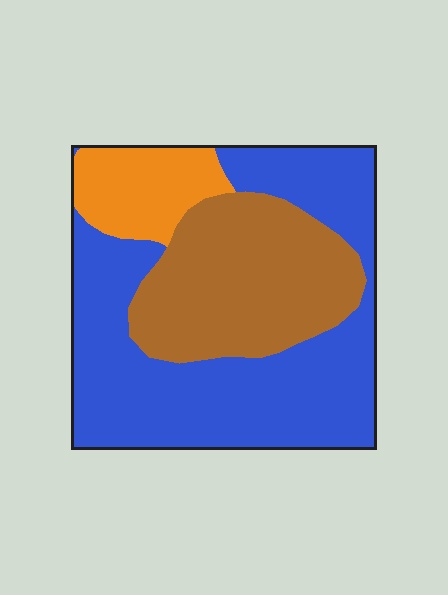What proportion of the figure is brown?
Brown covers 32% of the figure.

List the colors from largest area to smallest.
From largest to smallest: blue, brown, orange.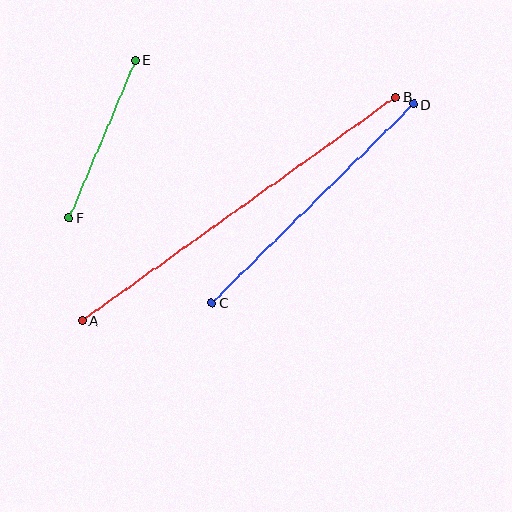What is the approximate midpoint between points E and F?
The midpoint is at approximately (102, 139) pixels.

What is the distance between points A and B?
The distance is approximately 385 pixels.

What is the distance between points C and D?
The distance is approximately 283 pixels.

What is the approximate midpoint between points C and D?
The midpoint is at approximately (313, 203) pixels.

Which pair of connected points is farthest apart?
Points A and B are farthest apart.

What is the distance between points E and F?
The distance is approximately 171 pixels.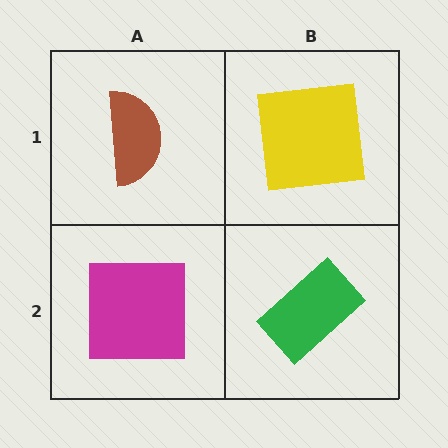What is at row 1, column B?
A yellow square.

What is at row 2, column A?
A magenta square.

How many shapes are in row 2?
2 shapes.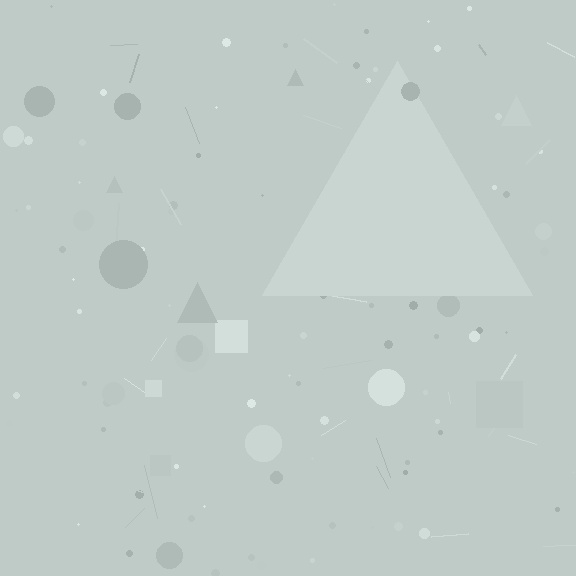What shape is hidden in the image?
A triangle is hidden in the image.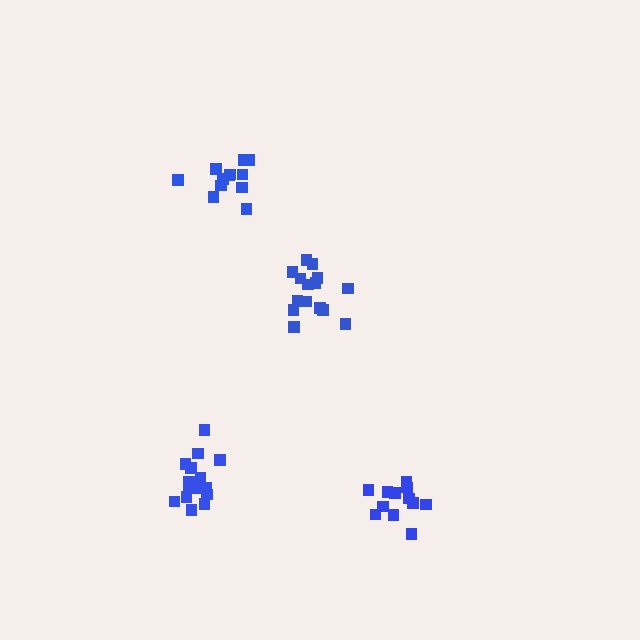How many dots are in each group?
Group 1: 15 dots, Group 2: 15 dots, Group 3: 12 dots, Group 4: 12 dots (54 total).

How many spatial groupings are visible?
There are 4 spatial groupings.